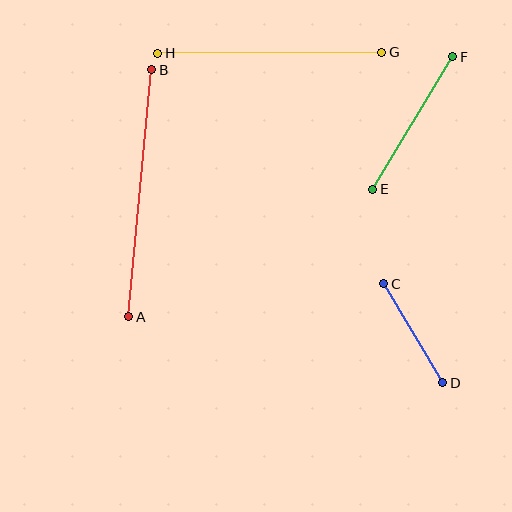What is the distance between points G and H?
The distance is approximately 224 pixels.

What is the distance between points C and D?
The distance is approximately 115 pixels.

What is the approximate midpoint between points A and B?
The midpoint is at approximately (140, 193) pixels.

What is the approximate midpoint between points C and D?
The midpoint is at approximately (413, 333) pixels.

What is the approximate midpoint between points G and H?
The midpoint is at approximately (270, 53) pixels.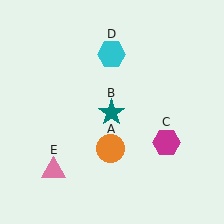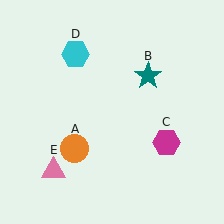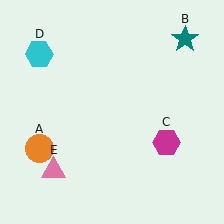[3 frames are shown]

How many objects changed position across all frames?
3 objects changed position: orange circle (object A), teal star (object B), cyan hexagon (object D).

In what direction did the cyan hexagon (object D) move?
The cyan hexagon (object D) moved left.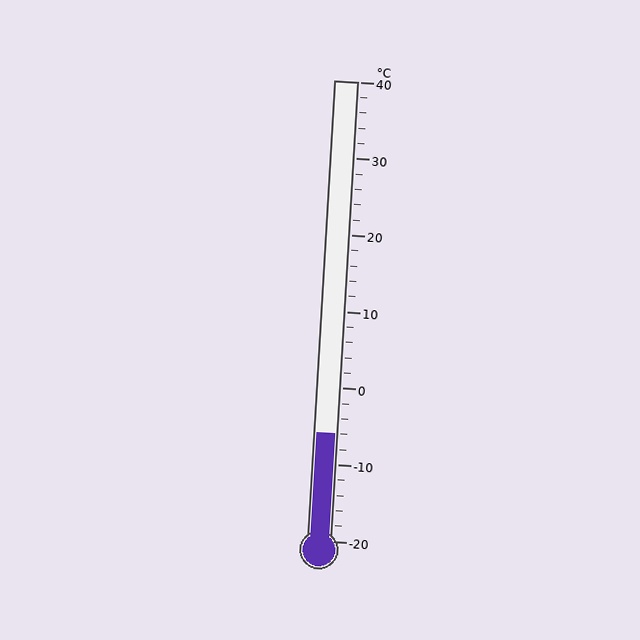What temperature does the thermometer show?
The thermometer shows approximately -6°C.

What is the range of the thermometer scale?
The thermometer scale ranges from -20°C to 40°C.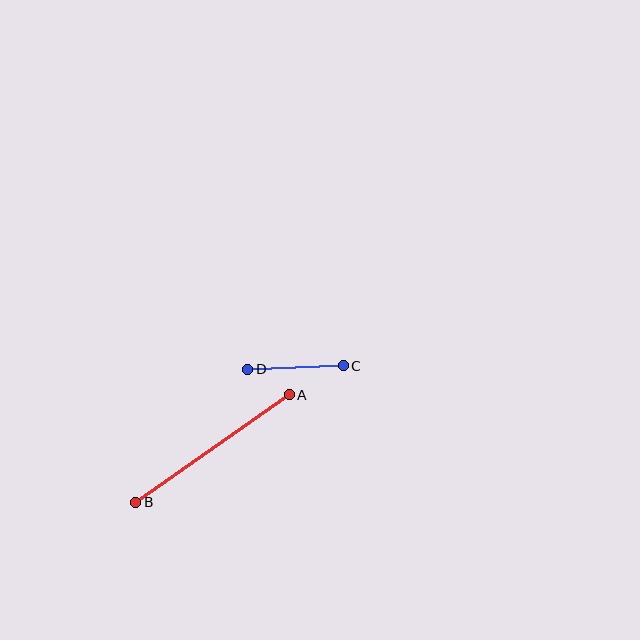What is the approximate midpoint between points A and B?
The midpoint is at approximately (213, 448) pixels.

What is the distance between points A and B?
The distance is approximately 187 pixels.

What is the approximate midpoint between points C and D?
The midpoint is at approximately (296, 368) pixels.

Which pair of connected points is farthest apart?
Points A and B are farthest apart.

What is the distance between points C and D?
The distance is approximately 95 pixels.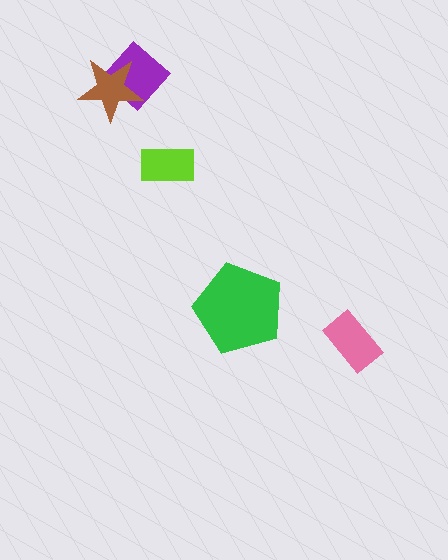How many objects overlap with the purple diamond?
1 object overlaps with the purple diamond.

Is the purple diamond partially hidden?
Yes, it is partially covered by another shape.